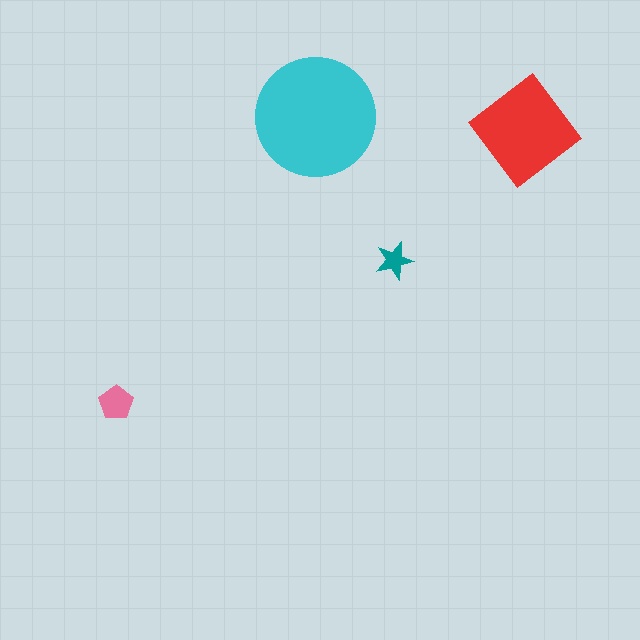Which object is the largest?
The cyan circle.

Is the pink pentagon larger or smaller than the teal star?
Larger.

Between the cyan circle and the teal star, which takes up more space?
The cyan circle.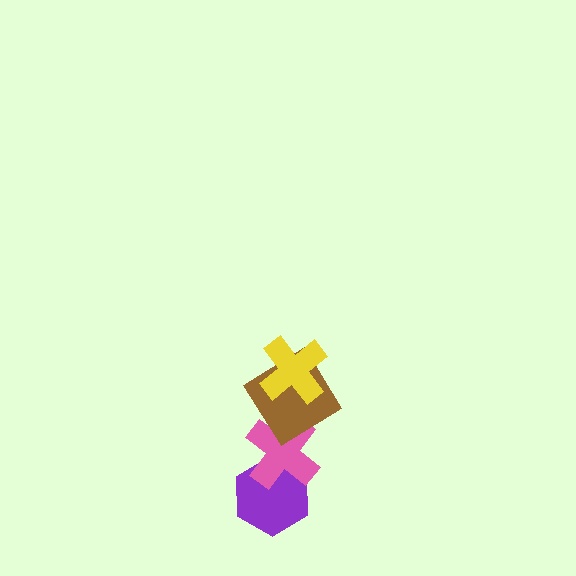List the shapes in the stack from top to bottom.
From top to bottom: the yellow cross, the brown diamond, the pink cross, the purple hexagon.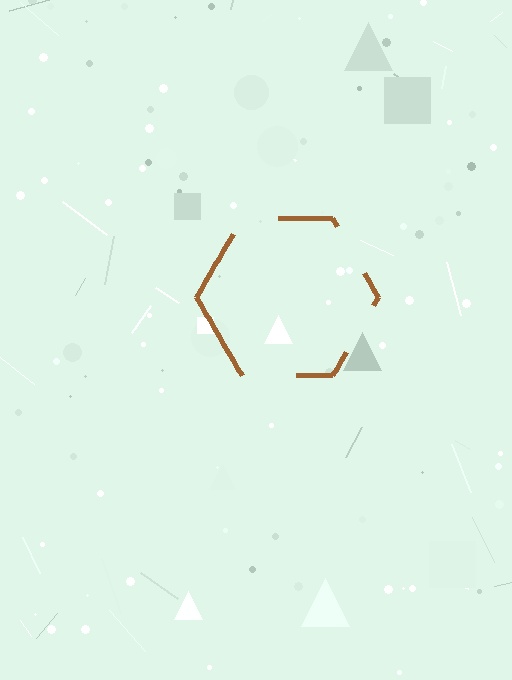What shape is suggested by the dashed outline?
The dashed outline suggests a hexagon.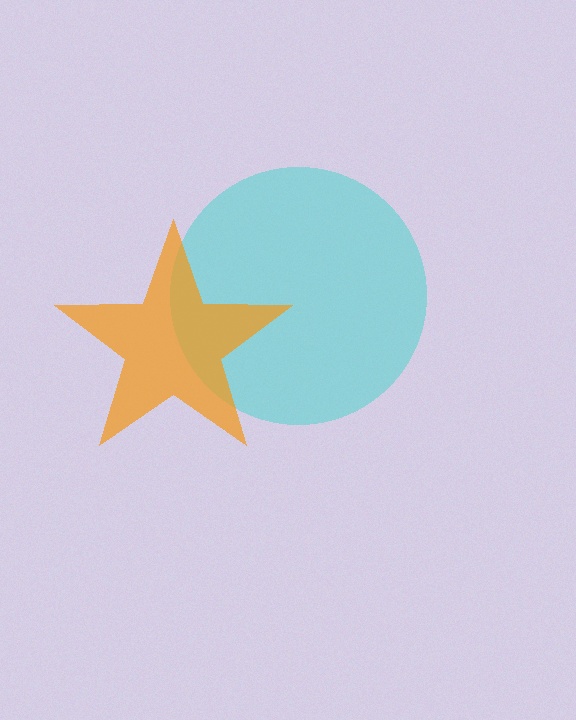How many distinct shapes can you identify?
There are 2 distinct shapes: a cyan circle, an orange star.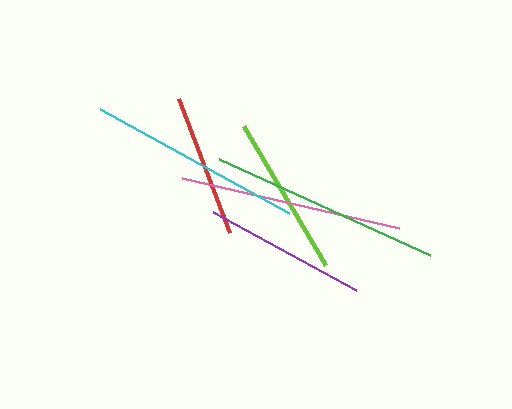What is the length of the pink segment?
The pink segment is approximately 222 pixels long.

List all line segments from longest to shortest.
From longest to shortest: green, pink, cyan, purple, lime, red.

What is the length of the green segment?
The green segment is approximately 232 pixels long.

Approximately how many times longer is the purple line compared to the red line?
The purple line is approximately 1.1 times the length of the red line.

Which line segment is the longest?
The green line is the longest at approximately 232 pixels.